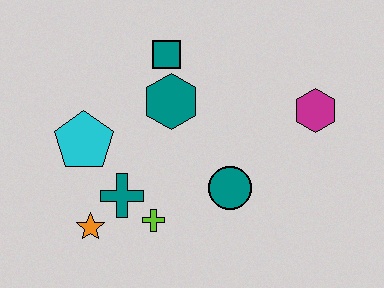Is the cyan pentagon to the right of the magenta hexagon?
No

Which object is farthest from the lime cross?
The magenta hexagon is farthest from the lime cross.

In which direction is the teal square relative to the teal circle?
The teal square is above the teal circle.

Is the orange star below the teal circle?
Yes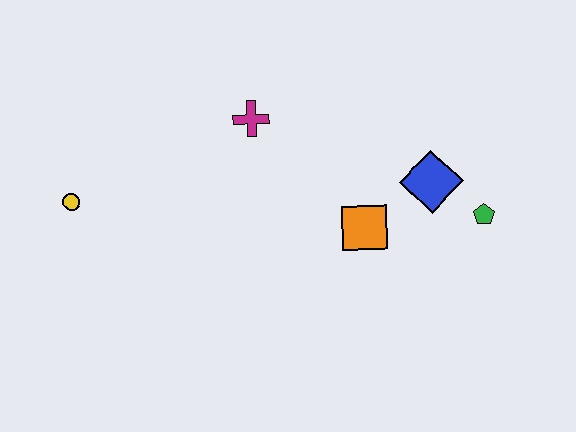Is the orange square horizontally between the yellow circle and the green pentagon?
Yes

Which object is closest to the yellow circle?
The magenta cross is closest to the yellow circle.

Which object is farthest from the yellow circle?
The green pentagon is farthest from the yellow circle.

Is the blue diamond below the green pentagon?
No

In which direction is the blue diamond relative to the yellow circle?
The blue diamond is to the right of the yellow circle.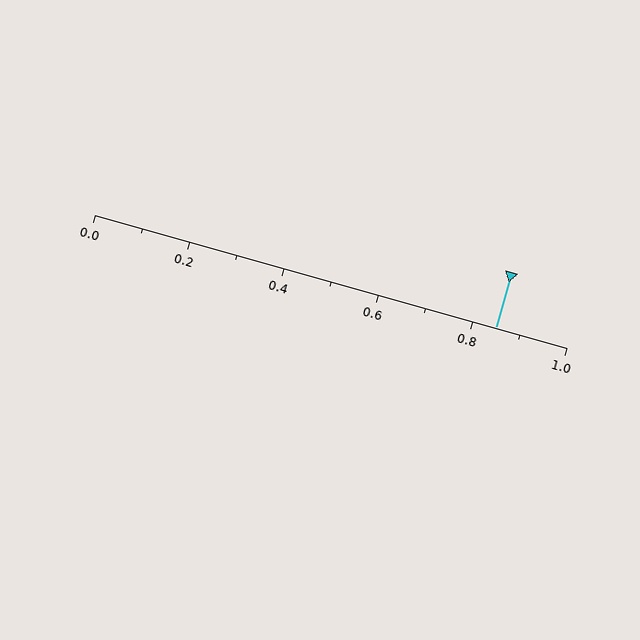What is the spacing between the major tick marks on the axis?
The major ticks are spaced 0.2 apart.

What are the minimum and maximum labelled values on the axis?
The axis runs from 0.0 to 1.0.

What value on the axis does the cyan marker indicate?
The marker indicates approximately 0.85.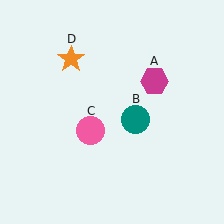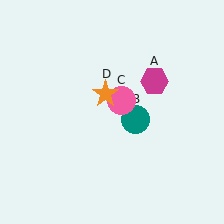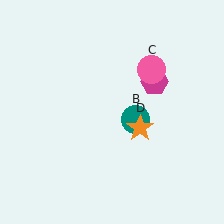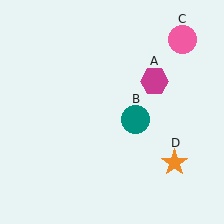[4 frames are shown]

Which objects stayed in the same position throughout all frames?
Magenta hexagon (object A) and teal circle (object B) remained stationary.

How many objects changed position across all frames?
2 objects changed position: pink circle (object C), orange star (object D).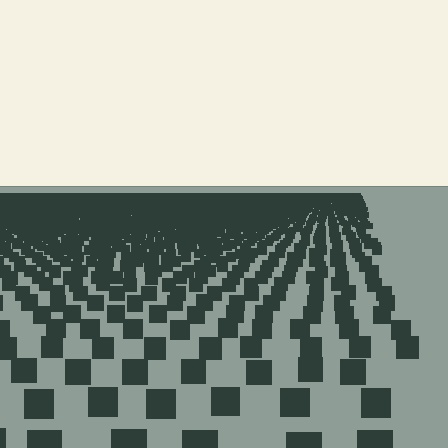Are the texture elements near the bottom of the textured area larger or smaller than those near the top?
Larger. Near the bottom, elements are closer to the viewer and appear at a bigger on-screen size.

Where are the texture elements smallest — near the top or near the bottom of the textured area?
Near the top.